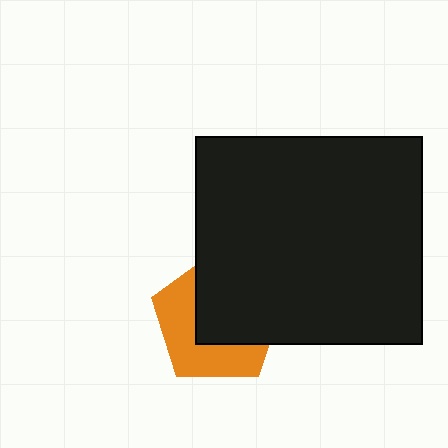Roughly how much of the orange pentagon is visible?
About half of it is visible (roughly 46%).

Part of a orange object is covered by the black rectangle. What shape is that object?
It is a pentagon.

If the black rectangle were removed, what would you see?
You would see the complete orange pentagon.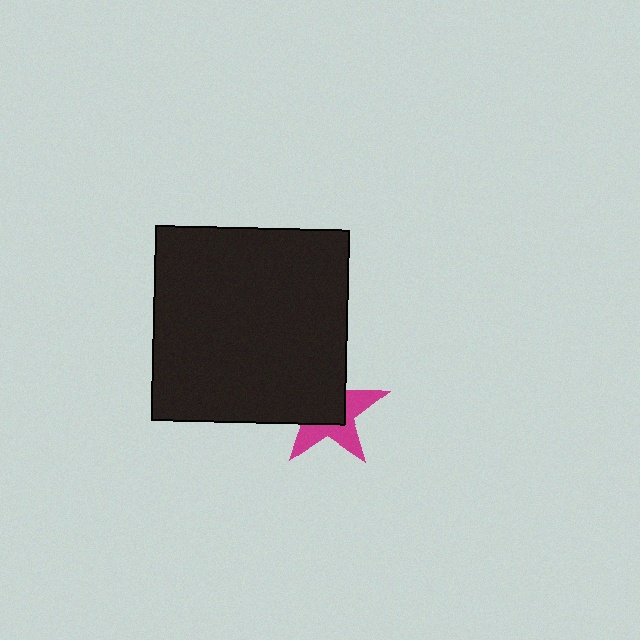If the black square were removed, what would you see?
You would see the complete magenta star.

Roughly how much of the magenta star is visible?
A small part of it is visible (roughly 45%).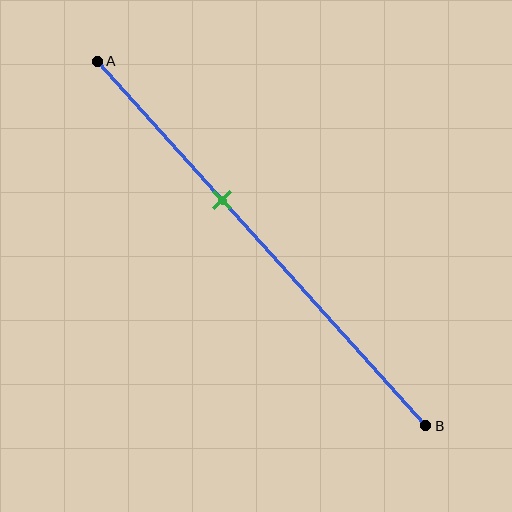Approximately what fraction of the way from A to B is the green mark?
The green mark is approximately 40% of the way from A to B.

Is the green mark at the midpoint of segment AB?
No, the mark is at about 40% from A, not at the 50% midpoint.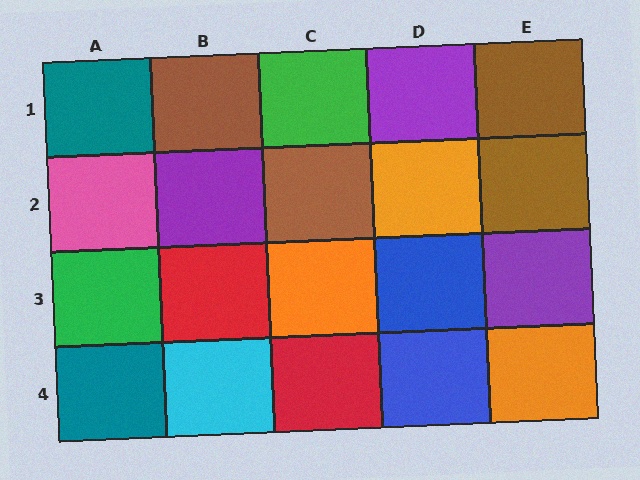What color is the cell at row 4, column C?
Red.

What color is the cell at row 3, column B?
Red.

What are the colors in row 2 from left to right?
Pink, purple, brown, orange, brown.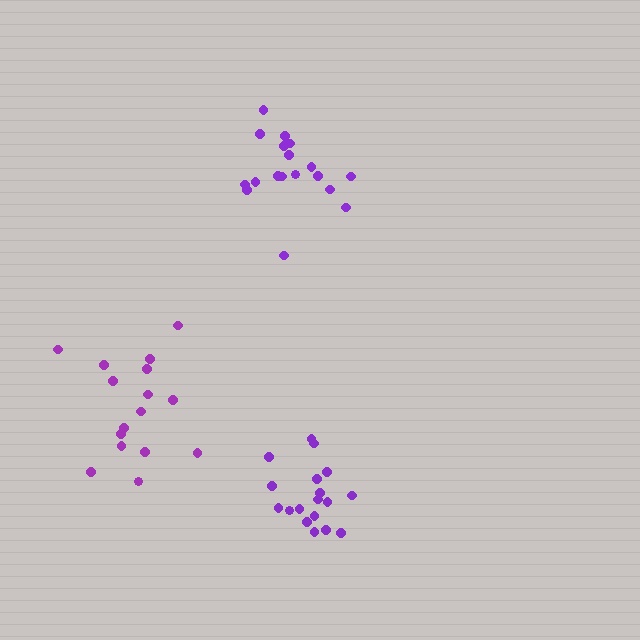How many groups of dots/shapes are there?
There are 3 groups.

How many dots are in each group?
Group 1: 18 dots, Group 2: 18 dots, Group 3: 16 dots (52 total).